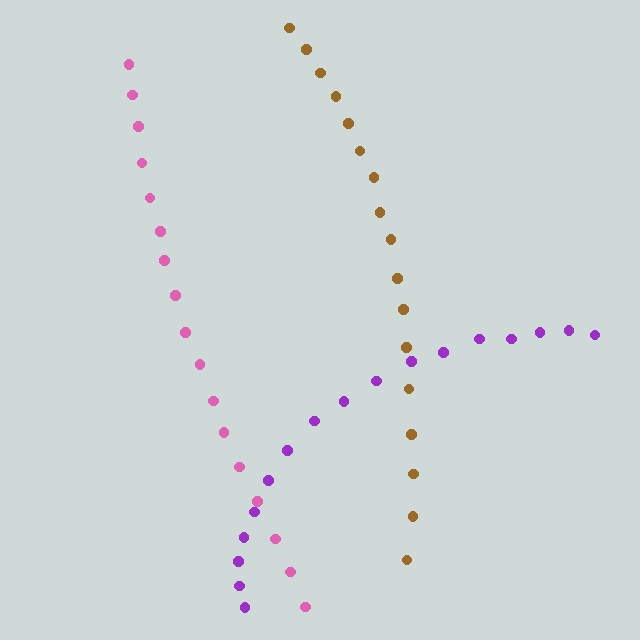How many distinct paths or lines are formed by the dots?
There are 3 distinct paths.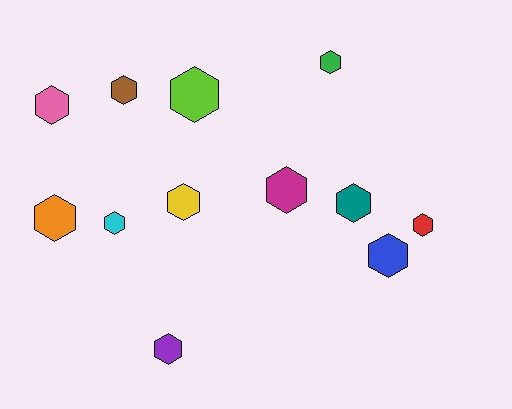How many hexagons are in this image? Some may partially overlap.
There are 12 hexagons.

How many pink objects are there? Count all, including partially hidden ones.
There is 1 pink object.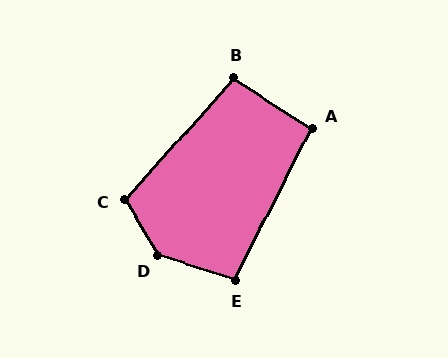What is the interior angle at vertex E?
Approximately 99 degrees (obtuse).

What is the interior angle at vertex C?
Approximately 108 degrees (obtuse).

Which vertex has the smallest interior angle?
A, at approximately 96 degrees.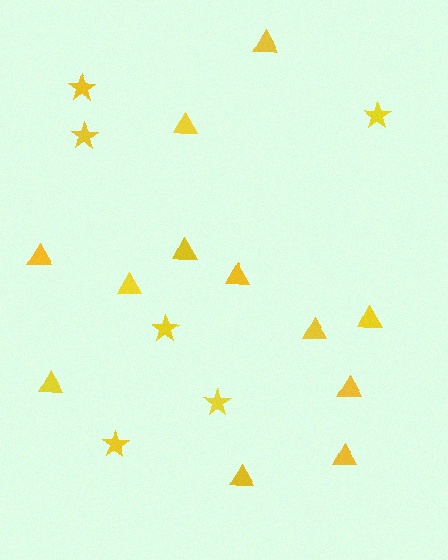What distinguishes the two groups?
There are 2 groups: one group of stars (6) and one group of triangles (12).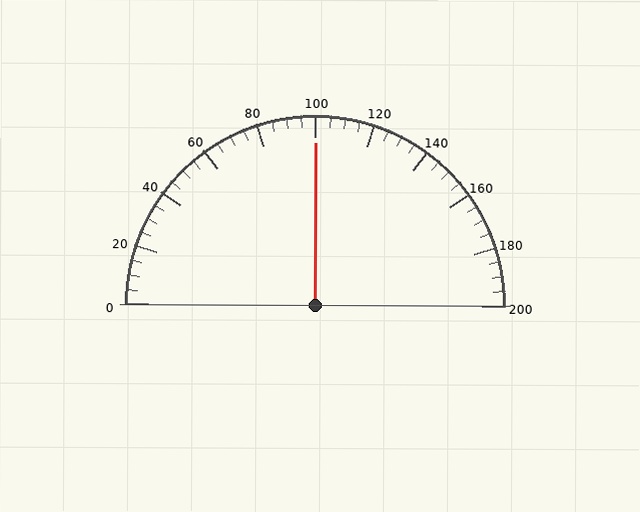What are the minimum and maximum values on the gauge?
The gauge ranges from 0 to 200.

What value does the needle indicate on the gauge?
The needle indicates approximately 100.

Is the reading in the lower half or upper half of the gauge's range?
The reading is in the upper half of the range (0 to 200).